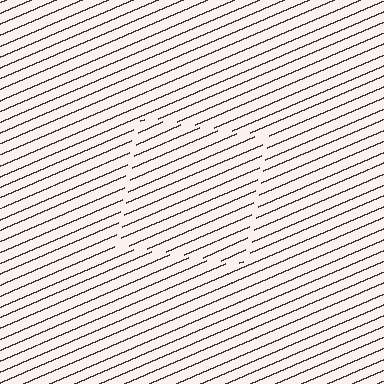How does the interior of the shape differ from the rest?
The interior of the shape contains the same grating, shifted by half a period — the contour is defined by the phase discontinuity where line-ends from the inner and outer gratings abut.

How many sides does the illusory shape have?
4 sides — the line-ends trace a square.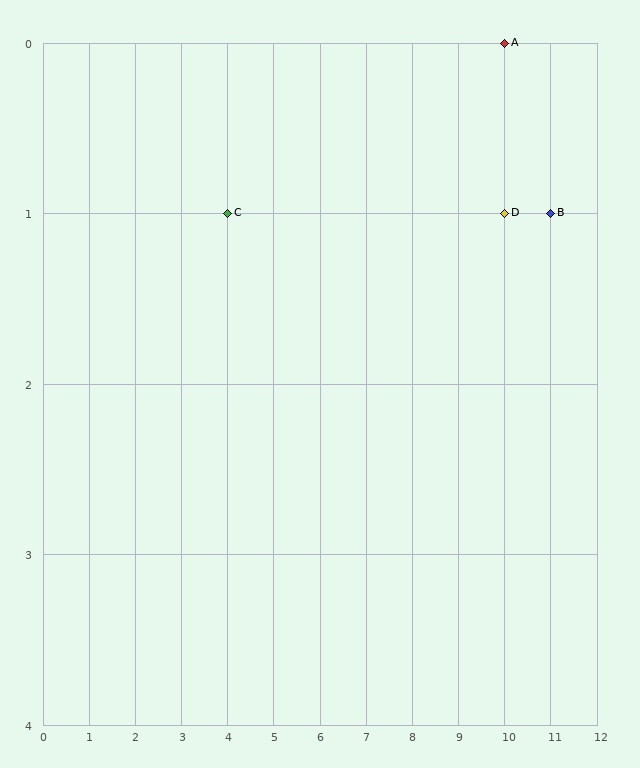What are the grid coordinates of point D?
Point D is at grid coordinates (10, 1).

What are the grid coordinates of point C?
Point C is at grid coordinates (4, 1).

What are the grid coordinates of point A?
Point A is at grid coordinates (10, 0).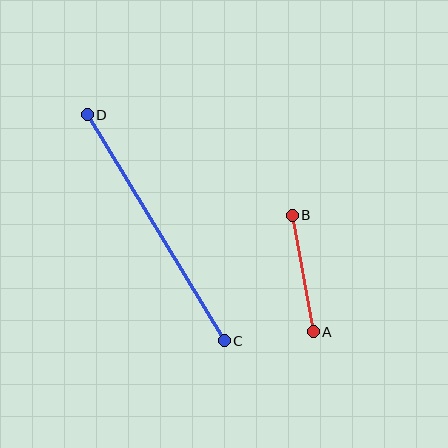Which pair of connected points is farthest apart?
Points C and D are farthest apart.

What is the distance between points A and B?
The distance is approximately 118 pixels.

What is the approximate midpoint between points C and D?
The midpoint is at approximately (156, 228) pixels.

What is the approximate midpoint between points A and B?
The midpoint is at approximately (303, 273) pixels.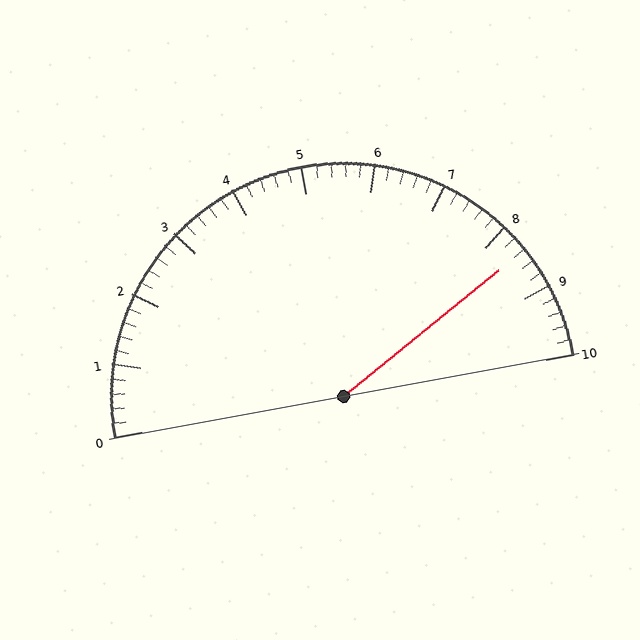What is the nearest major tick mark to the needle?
The nearest major tick mark is 8.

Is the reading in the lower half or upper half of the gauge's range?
The reading is in the upper half of the range (0 to 10).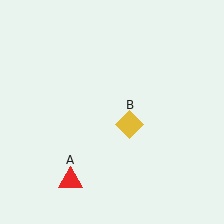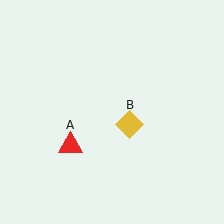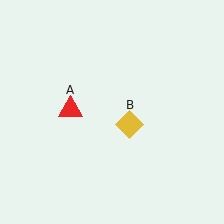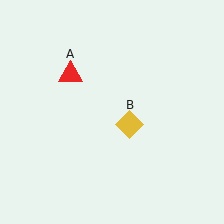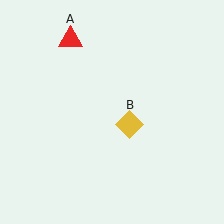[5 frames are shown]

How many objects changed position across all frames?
1 object changed position: red triangle (object A).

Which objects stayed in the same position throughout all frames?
Yellow diamond (object B) remained stationary.